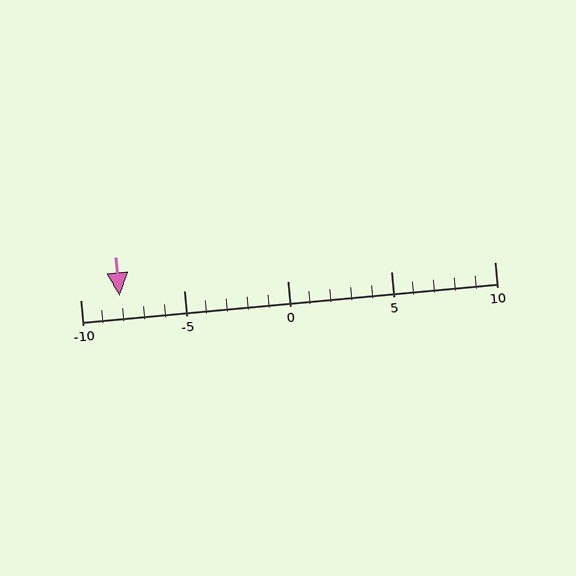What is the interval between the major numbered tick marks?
The major tick marks are spaced 5 units apart.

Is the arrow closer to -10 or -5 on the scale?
The arrow is closer to -10.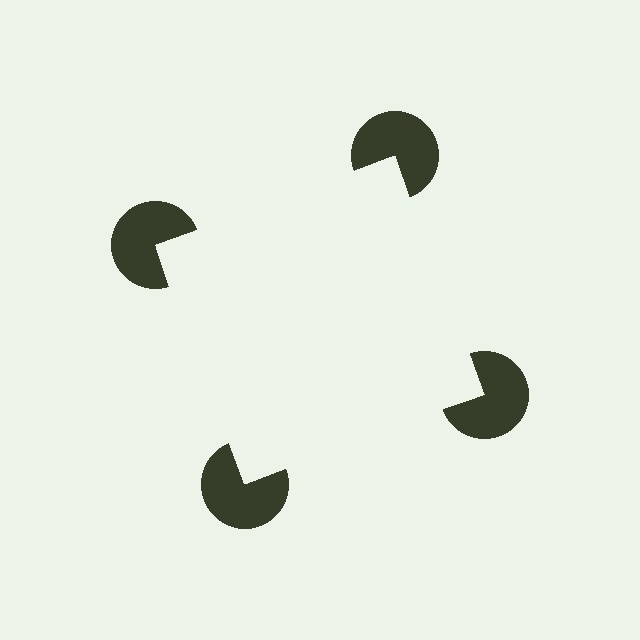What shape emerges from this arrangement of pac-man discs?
An illusory square — its edges are inferred from the aligned wedge cuts in the pac-man discs, not physically drawn.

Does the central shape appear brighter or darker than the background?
It typically appears slightly brighter than the background, even though no actual brightness change is drawn.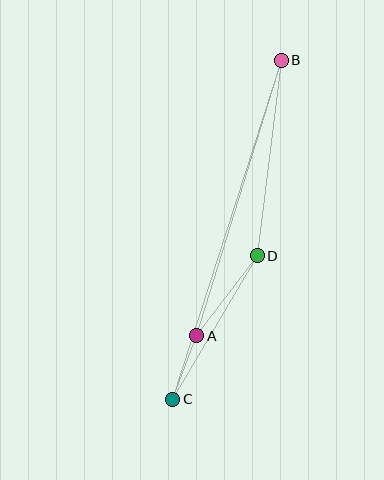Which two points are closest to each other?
Points A and C are closest to each other.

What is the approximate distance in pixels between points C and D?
The distance between C and D is approximately 167 pixels.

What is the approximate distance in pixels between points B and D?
The distance between B and D is approximately 197 pixels.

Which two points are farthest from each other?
Points B and C are farthest from each other.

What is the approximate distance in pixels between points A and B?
The distance between A and B is approximately 288 pixels.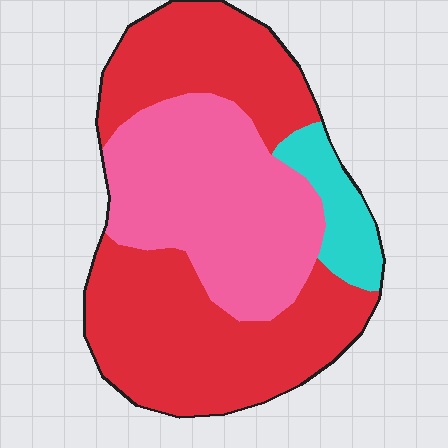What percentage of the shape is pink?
Pink covers around 35% of the shape.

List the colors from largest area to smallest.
From largest to smallest: red, pink, cyan.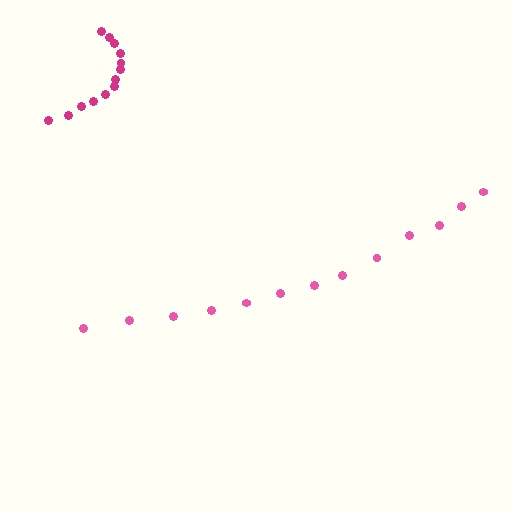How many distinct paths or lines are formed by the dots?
There are 2 distinct paths.